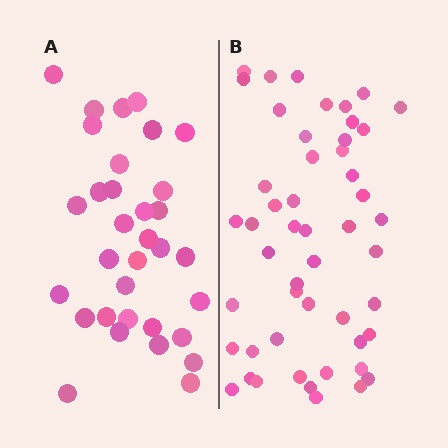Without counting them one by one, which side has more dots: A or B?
Region B (the right region) has more dots.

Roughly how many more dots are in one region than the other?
Region B has approximately 15 more dots than region A.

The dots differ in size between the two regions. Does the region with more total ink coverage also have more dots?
No. Region A has more total ink coverage because its dots are larger, but region B actually contains more individual dots. Total area can be misleading — the number of items is what matters here.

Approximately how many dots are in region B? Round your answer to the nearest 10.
About 50 dots.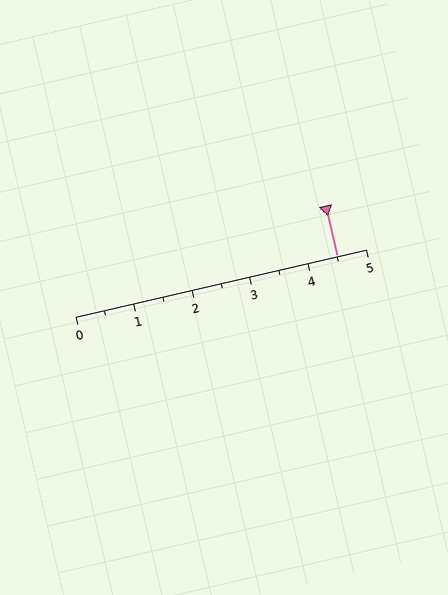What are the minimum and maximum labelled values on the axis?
The axis runs from 0 to 5.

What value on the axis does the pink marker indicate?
The marker indicates approximately 4.5.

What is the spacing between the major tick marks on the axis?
The major ticks are spaced 1 apart.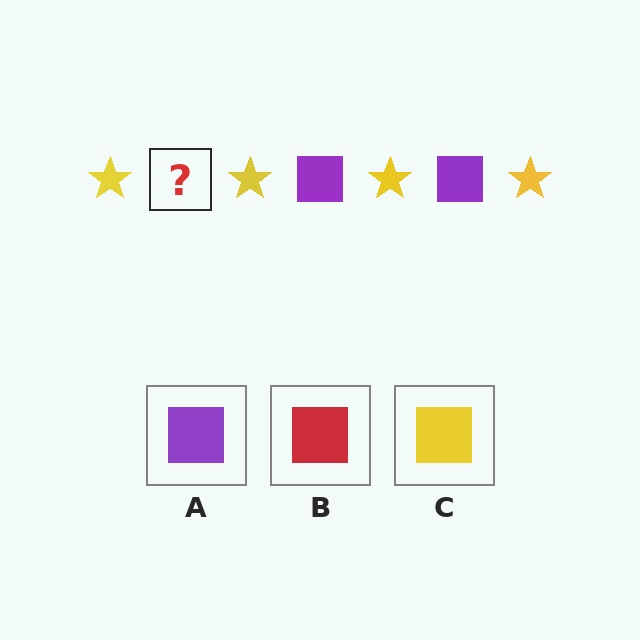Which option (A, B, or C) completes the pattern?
A.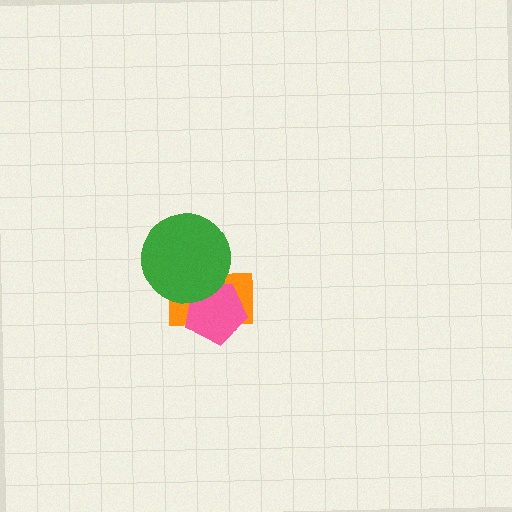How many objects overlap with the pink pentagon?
2 objects overlap with the pink pentagon.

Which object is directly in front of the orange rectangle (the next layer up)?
The pink pentagon is directly in front of the orange rectangle.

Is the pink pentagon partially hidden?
Yes, it is partially covered by another shape.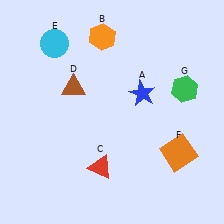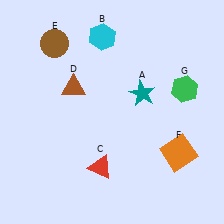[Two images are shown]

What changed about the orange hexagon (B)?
In Image 1, B is orange. In Image 2, it changed to cyan.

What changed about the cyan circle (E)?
In Image 1, E is cyan. In Image 2, it changed to brown.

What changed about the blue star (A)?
In Image 1, A is blue. In Image 2, it changed to teal.